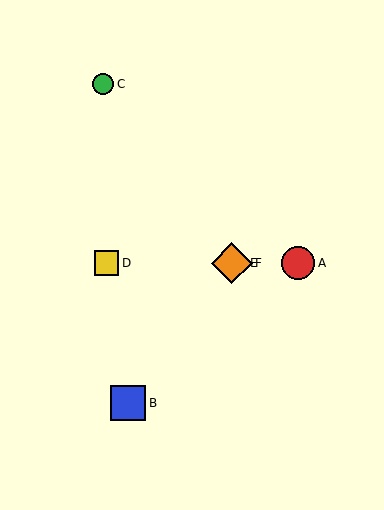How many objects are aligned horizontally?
4 objects (A, D, E, F) are aligned horizontally.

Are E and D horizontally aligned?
Yes, both are at y≈263.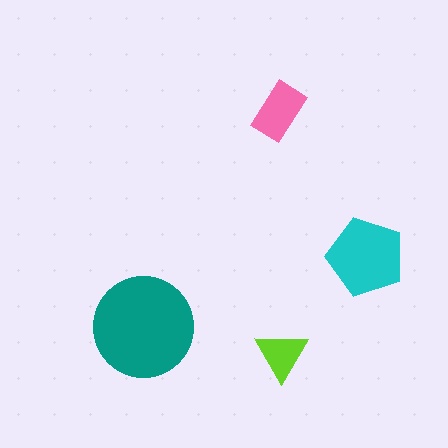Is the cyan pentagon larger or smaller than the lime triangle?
Larger.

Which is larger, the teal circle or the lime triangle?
The teal circle.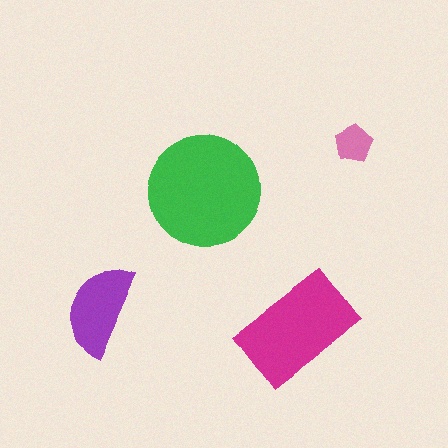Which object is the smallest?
The pink pentagon.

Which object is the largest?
The green circle.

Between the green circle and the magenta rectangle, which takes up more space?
The green circle.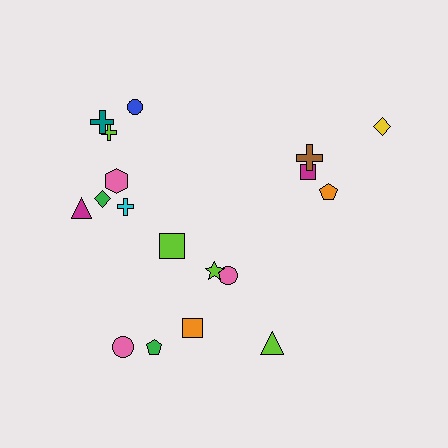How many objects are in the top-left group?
There are 8 objects.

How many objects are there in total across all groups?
There are 18 objects.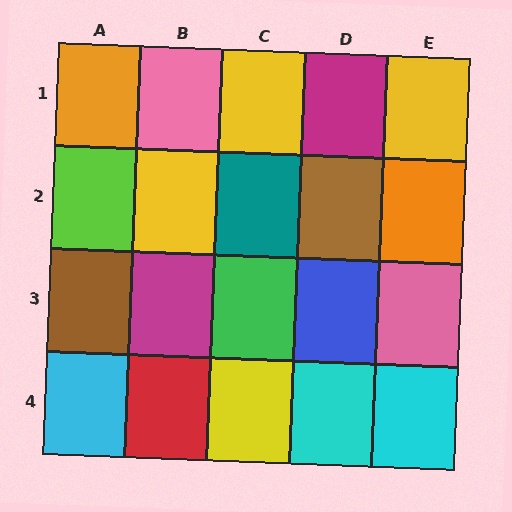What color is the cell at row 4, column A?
Cyan.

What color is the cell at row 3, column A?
Brown.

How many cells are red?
1 cell is red.